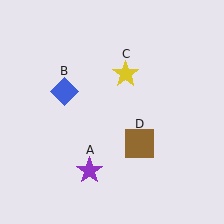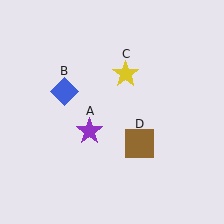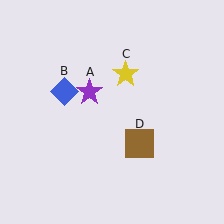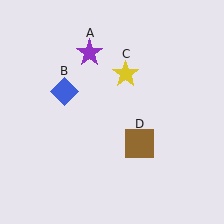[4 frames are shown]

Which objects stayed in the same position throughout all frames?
Blue diamond (object B) and yellow star (object C) and brown square (object D) remained stationary.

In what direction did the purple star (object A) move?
The purple star (object A) moved up.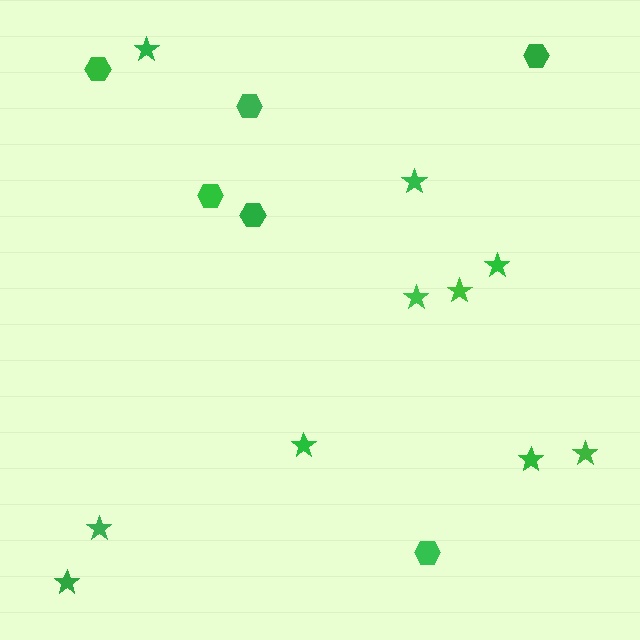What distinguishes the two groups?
There are 2 groups: one group of hexagons (6) and one group of stars (10).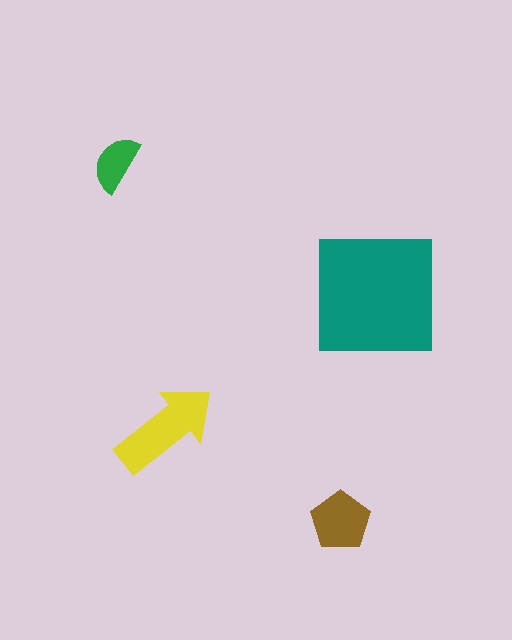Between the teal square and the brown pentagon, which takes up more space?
The teal square.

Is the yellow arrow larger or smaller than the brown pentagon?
Larger.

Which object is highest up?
The green semicircle is topmost.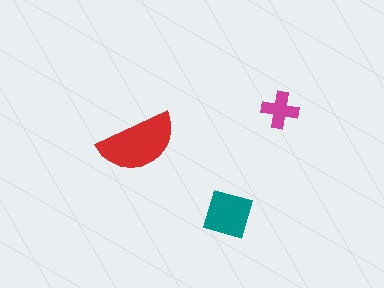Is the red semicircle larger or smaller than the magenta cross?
Larger.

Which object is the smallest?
The magenta cross.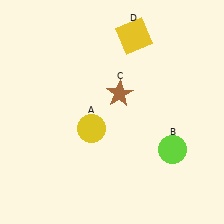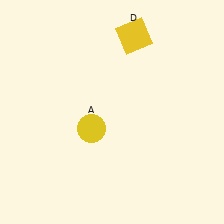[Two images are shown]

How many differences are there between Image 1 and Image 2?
There are 2 differences between the two images.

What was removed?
The brown star (C), the lime circle (B) were removed in Image 2.